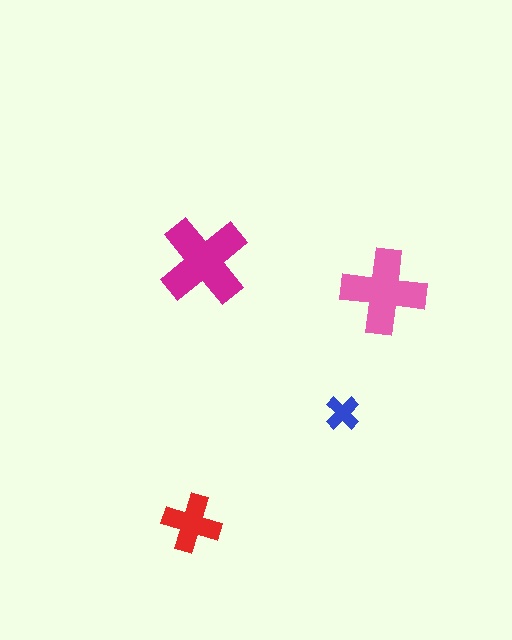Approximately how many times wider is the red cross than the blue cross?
About 1.5 times wider.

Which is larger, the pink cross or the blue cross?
The pink one.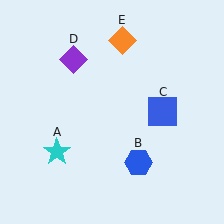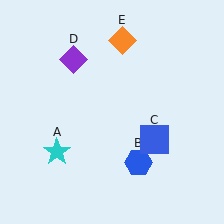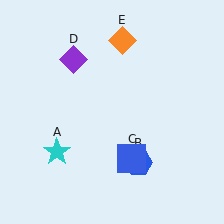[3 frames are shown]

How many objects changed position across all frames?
1 object changed position: blue square (object C).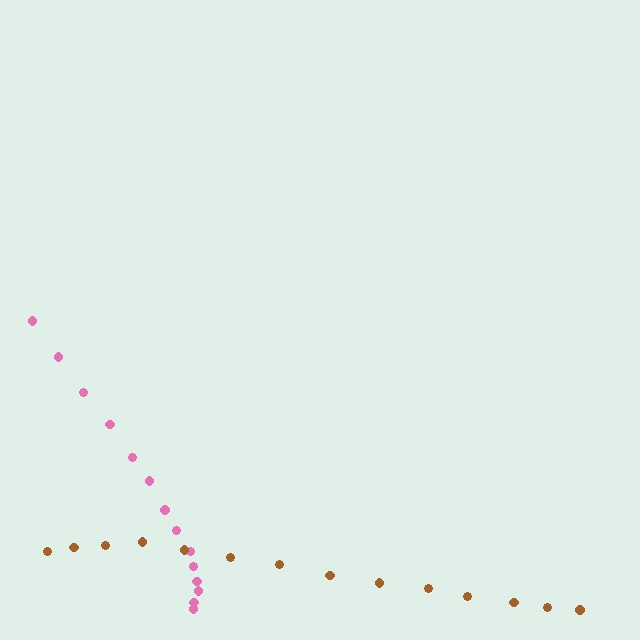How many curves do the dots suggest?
There are 2 distinct paths.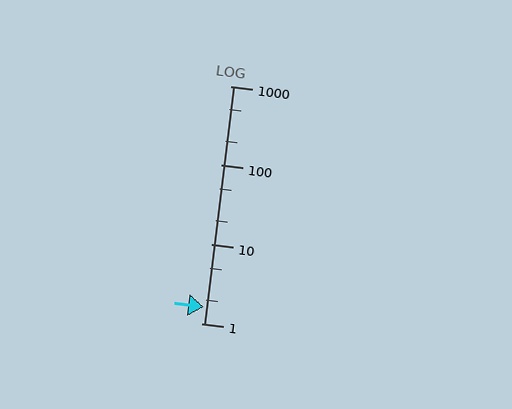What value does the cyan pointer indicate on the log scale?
The pointer indicates approximately 1.6.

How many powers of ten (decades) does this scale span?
The scale spans 3 decades, from 1 to 1000.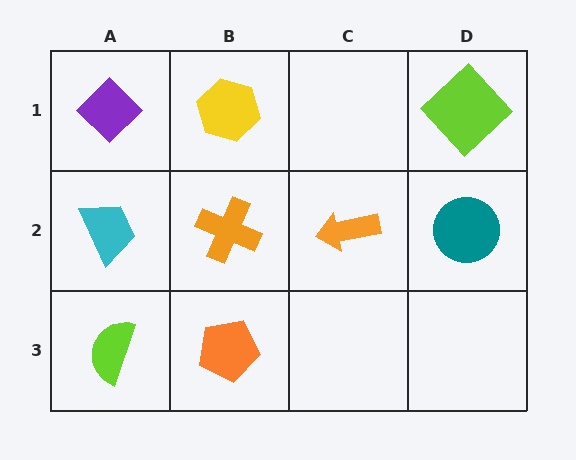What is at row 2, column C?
An orange arrow.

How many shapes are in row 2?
4 shapes.